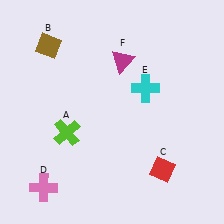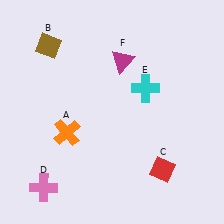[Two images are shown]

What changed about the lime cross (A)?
In Image 1, A is lime. In Image 2, it changed to orange.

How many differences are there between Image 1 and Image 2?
There is 1 difference between the two images.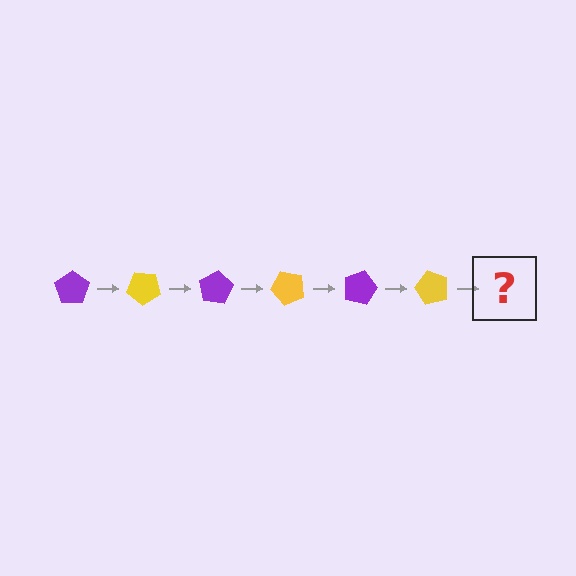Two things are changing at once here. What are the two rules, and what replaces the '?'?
The two rules are that it rotates 40 degrees each step and the color cycles through purple and yellow. The '?' should be a purple pentagon, rotated 240 degrees from the start.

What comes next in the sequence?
The next element should be a purple pentagon, rotated 240 degrees from the start.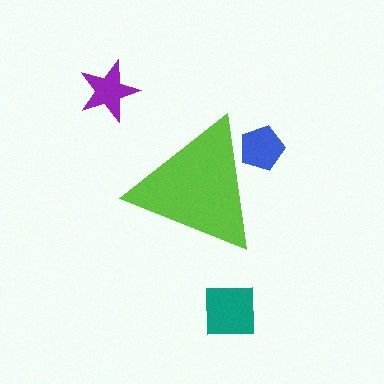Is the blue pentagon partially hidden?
Yes, the blue pentagon is partially hidden behind the lime triangle.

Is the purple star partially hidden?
No, the purple star is fully visible.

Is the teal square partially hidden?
No, the teal square is fully visible.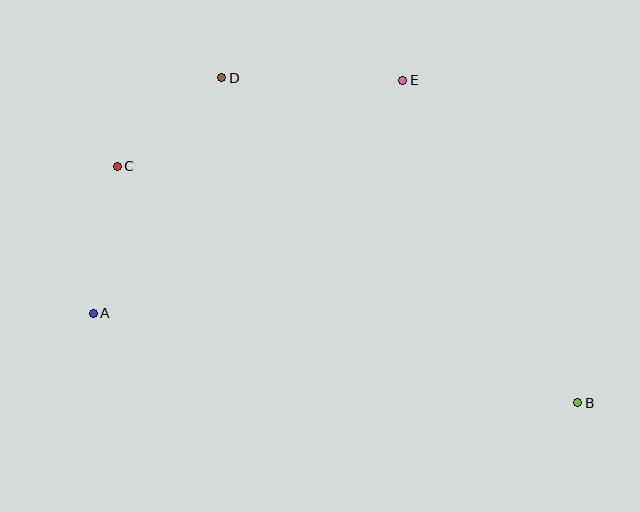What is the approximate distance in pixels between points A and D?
The distance between A and D is approximately 268 pixels.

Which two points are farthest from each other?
Points B and C are farthest from each other.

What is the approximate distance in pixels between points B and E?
The distance between B and E is approximately 367 pixels.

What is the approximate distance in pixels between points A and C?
The distance between A and C is approximately 149 pixels.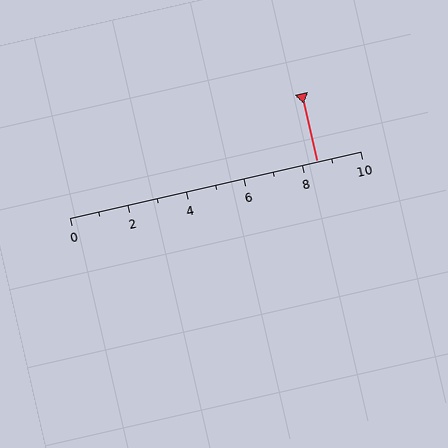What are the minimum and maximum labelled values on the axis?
The axis runs from 0 to 10.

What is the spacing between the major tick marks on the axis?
The major ticks are spaced 2 apart.